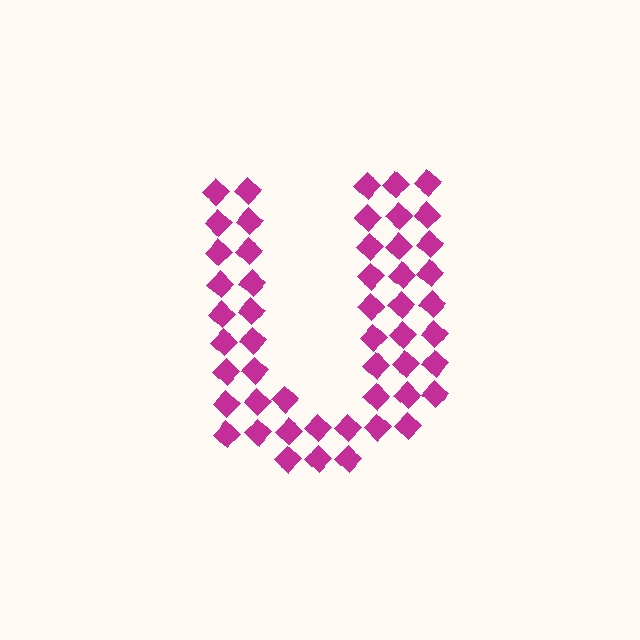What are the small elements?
The small elements are diamonds.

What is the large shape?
The large shape is the letter U.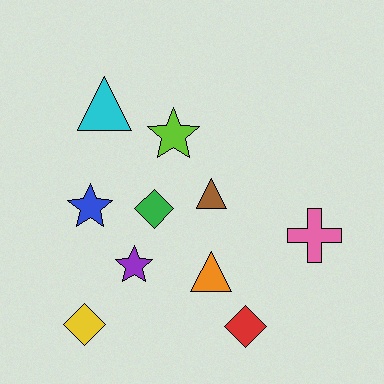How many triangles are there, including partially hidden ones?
There are 3 triangles.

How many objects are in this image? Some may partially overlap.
There are 10 objects.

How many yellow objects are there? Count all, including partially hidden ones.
There is 1 yellow object.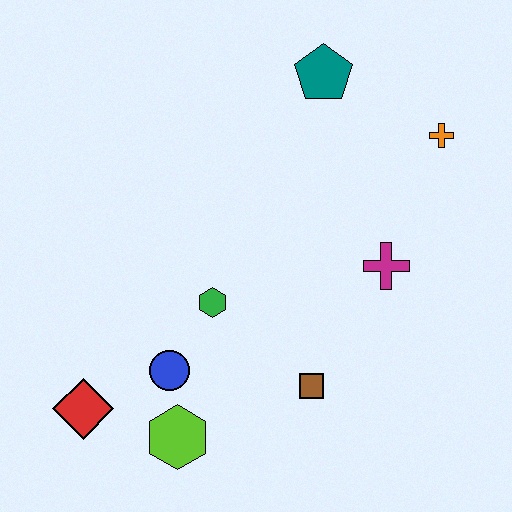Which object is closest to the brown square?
The green hexagon is closest to the brown square.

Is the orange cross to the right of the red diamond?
Yes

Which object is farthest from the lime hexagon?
The orange cross is farthest from the lime hexagon.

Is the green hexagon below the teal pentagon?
Yes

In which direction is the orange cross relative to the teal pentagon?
The orange cross is to the right of the teal pentagon.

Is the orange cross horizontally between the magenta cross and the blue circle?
No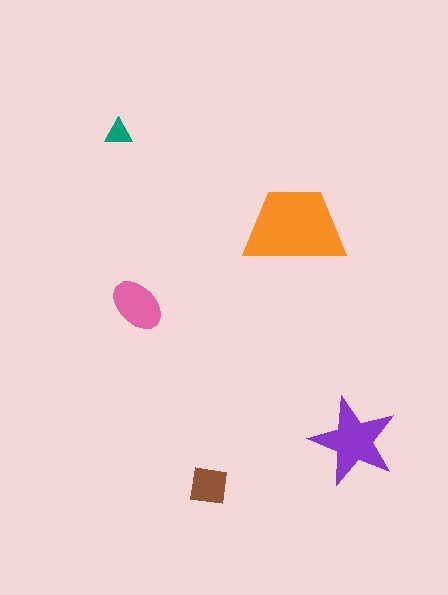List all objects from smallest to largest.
The teal triangle, the brown square, the pink ellipse, the purple star, the orange trapezoid.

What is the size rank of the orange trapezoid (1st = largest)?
1st.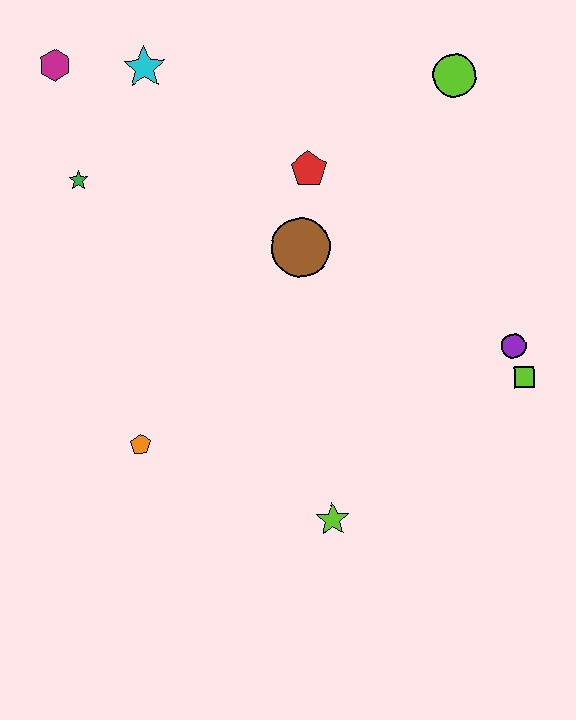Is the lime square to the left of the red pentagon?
No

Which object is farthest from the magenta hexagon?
The lime square is farthest from the magenta hexagon.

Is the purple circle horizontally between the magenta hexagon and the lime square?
Yes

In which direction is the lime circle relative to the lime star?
The lime circle is above the lime star.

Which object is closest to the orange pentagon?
The lime star is closest to the orange pentagon.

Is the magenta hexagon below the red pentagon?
No